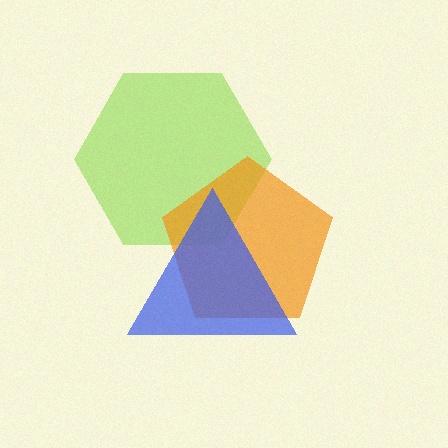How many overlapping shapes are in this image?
There are 3 overlapping shapes in the image.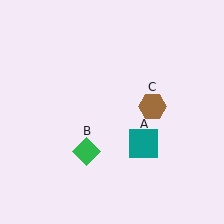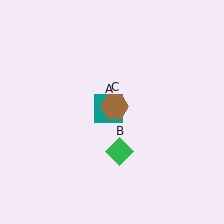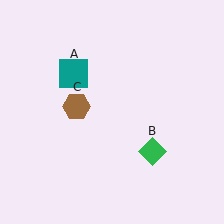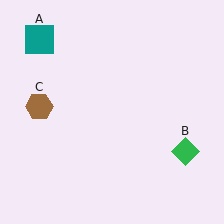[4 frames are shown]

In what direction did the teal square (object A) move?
The teal square (object A) moved up and to the left.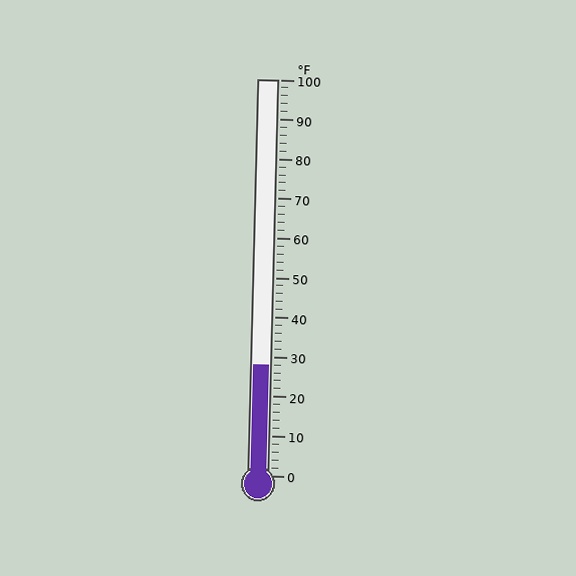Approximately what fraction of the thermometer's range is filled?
The thermometer is filled to approximately 30% of its range.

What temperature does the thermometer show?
The thermometer shows approximately 28°F.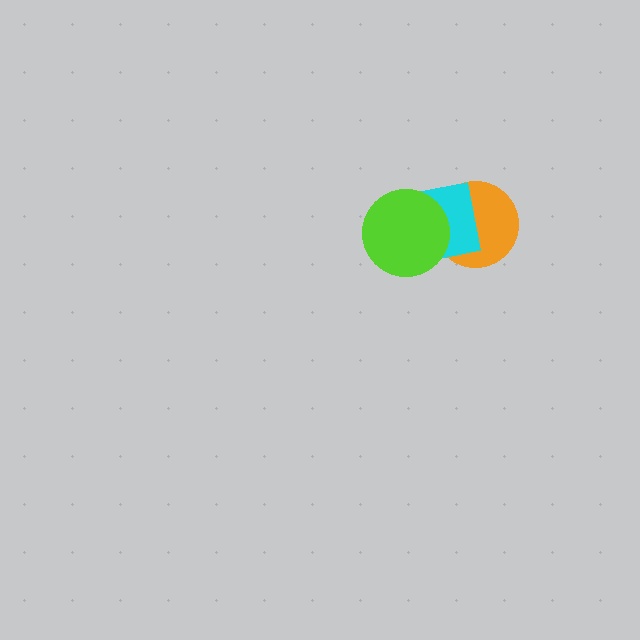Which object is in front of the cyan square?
The lime circle is in front of the cyan square.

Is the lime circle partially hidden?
No, no other shape covers it.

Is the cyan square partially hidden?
Yes, it is partially covered by another shape.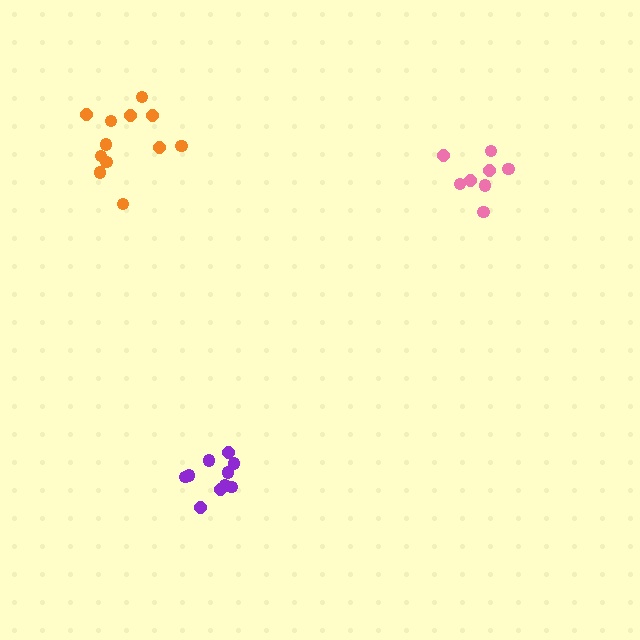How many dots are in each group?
Group 1: 8 dots, Group 2: 12 dots, Group 3: 10 dots (30 total).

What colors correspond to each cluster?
The clusters are colored: pink, orange, purple.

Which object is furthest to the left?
The orange cluster is leftmost.